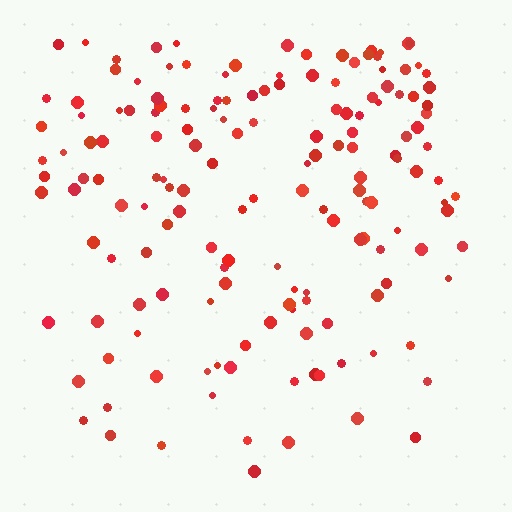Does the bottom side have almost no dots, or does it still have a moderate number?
Still a moderate number, just noticeably fewer than the top.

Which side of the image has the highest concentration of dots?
The top.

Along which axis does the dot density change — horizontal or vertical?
Vertical.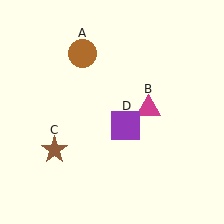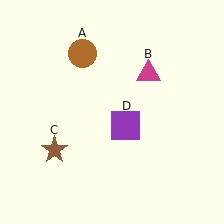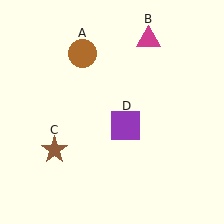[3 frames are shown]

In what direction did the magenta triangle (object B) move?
The magenta triangle (object B) moved up.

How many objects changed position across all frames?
1 object changed position: magenta triangle (object B).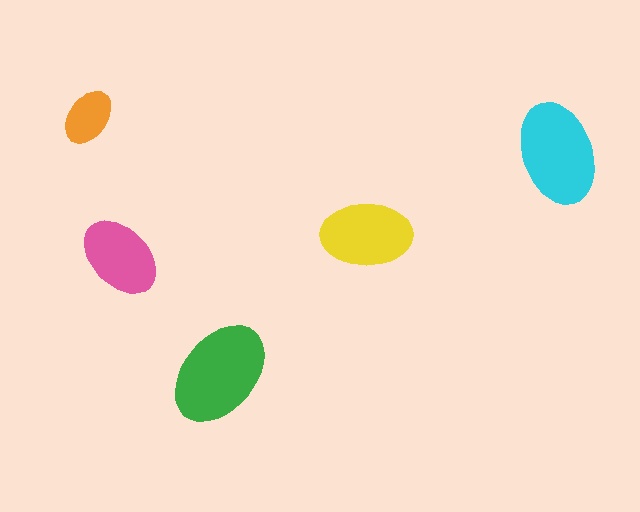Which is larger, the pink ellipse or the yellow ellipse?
The yellow one.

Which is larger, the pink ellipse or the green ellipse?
The green one.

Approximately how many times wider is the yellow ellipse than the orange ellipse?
About 1.5 times wider.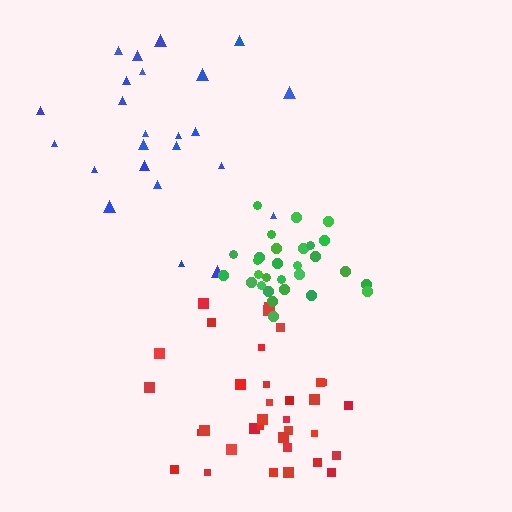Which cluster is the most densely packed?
Green.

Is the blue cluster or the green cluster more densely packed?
Green.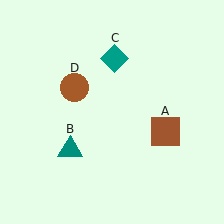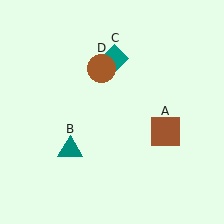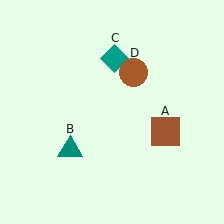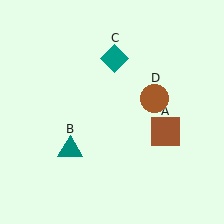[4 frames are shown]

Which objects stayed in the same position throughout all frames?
Brown square (object A) and teal triangle (object B) and teal diamond (object C) remained stationary.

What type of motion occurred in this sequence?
The brown circle (object D) rotated clockwise around the center of the scene.